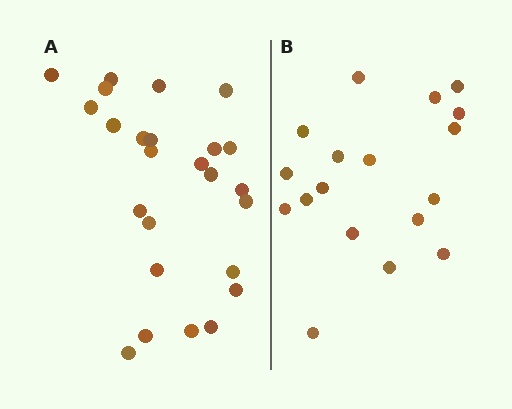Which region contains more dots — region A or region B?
Region A (the left region) has more dots.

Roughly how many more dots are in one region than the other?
Region A has roughly 8 or so more dots than region B.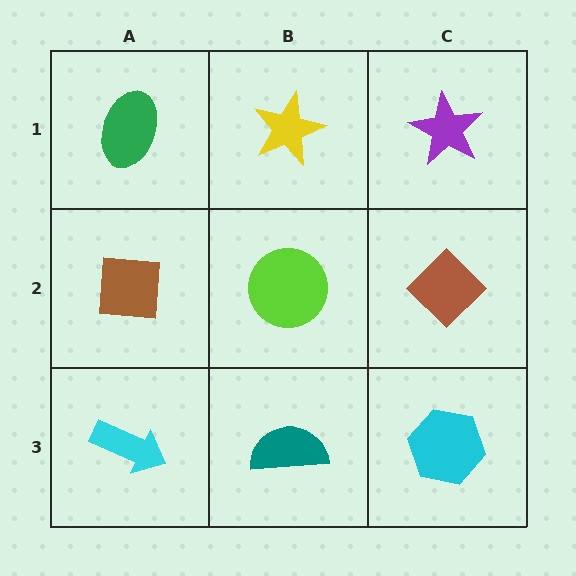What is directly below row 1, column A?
A brown square.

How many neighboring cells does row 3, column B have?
3.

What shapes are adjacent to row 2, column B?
A yellow star (row 1, column B), a teal semicircle (row 3, column B), a brown square (row 2, column A), a brown diamond (row 2, column C).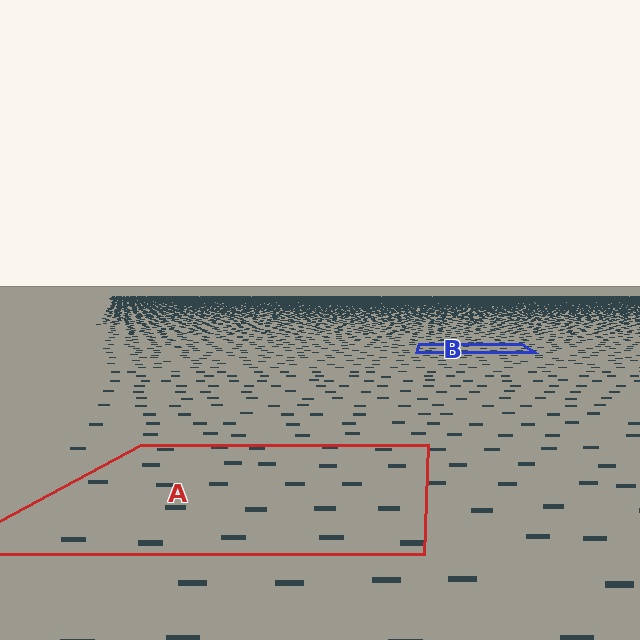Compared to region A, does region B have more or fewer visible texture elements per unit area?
Region B has more texture elements per unit area — they are packed more densely because it is farther away.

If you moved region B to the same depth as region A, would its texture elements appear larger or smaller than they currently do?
They would appear larger. At a closer depth, the same texture elements are projected at a bigger on-screen size.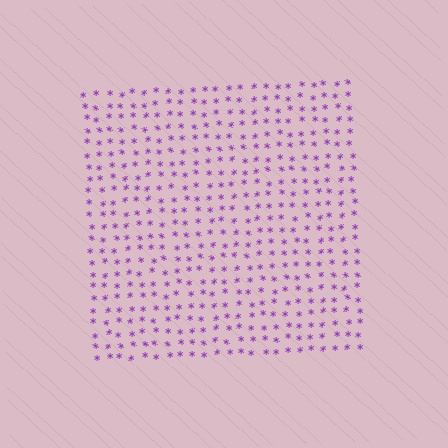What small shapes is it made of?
It is made of small asterisks.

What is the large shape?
The large shape is a square.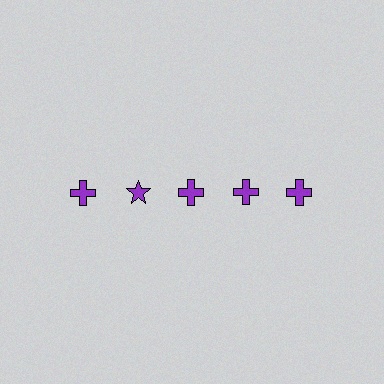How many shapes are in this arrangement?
There are 5 shapes arranged in a grid pattern.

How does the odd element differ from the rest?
It has a different shape: star instead of cross.